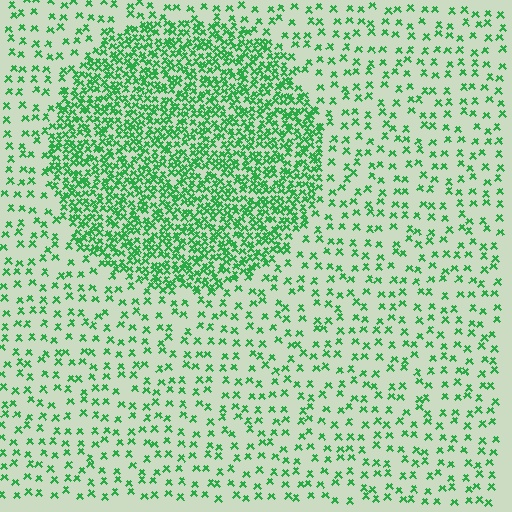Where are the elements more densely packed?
The elements are more densely packed inside the circle boundary.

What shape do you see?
I see a circle.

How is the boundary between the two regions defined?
The boundary is defined by a change in element density (approximately 3.0x ratio). All elements are the same color, size, and shape.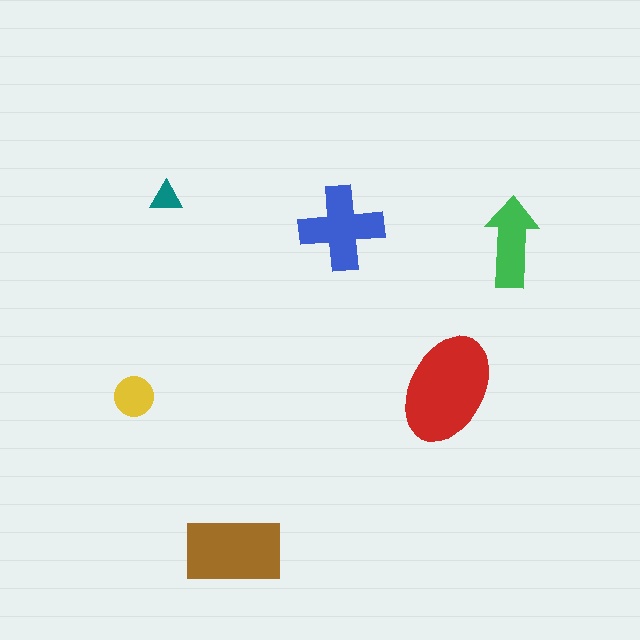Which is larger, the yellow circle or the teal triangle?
The yellow circle.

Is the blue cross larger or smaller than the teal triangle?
Larger.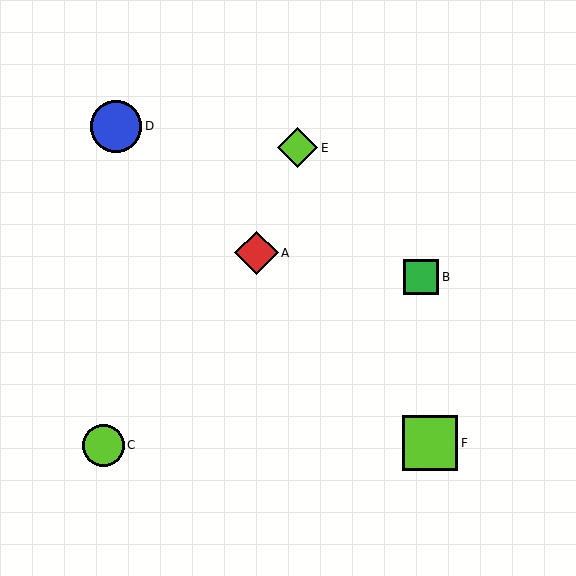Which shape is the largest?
The lime square (labeled F) is the largest.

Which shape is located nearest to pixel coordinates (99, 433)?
The lime circle (labeled C) at (103, 445) is nearest to that location.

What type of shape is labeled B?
Shape B is a green square.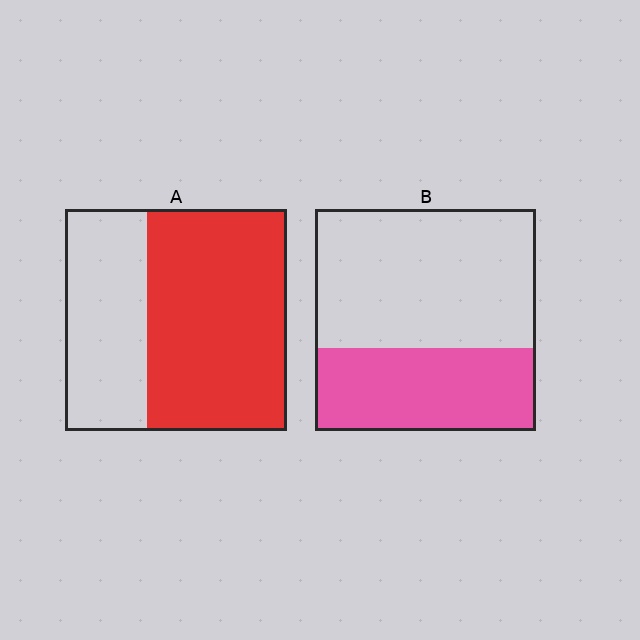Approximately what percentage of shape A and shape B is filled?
A is approximately 65% and B is approximately 35%.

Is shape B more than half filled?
No.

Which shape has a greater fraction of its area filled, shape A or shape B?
Shape A.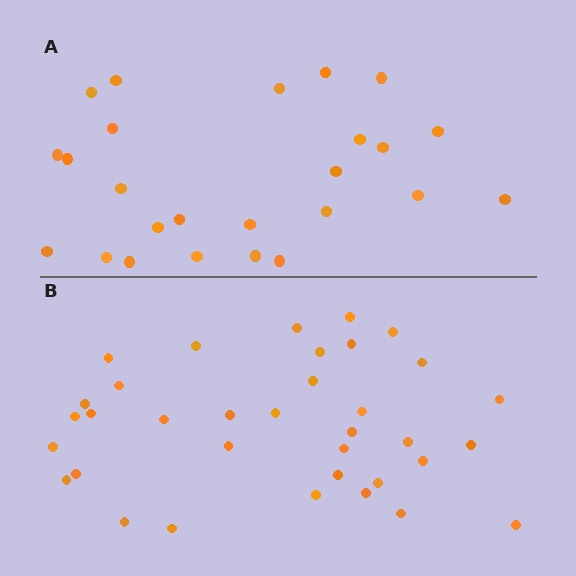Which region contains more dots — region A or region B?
Region B (the bottom region) has more dots.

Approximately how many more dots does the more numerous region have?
Region B has roughly 10 or so more dots than region A.